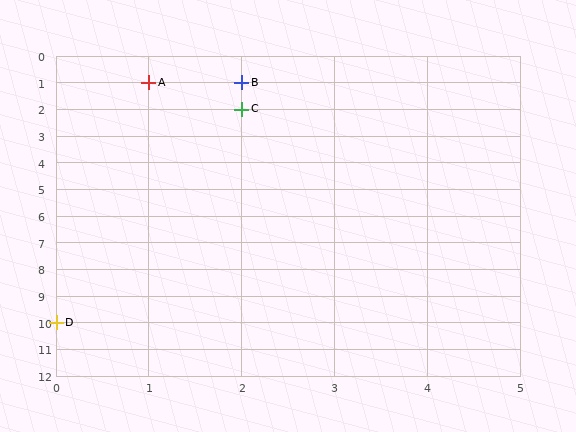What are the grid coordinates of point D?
Point D is at grid coordinates (0, 10).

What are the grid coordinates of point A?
Point A is at grid coordinates (1, 1).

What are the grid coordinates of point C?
Point C is at grid coordinates (2, 2).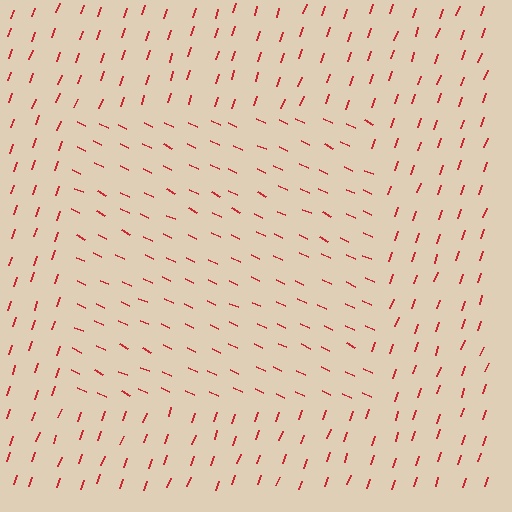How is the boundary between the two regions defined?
The boundary is defined purely by a change in line orientation (approximately 84 degrees difference). All lines are the same color and thickness.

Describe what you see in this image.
The image is filled with small red line segments. A rectangle region in the image has lines oriented differently from the surrounding lines, creating a visible texture boundary.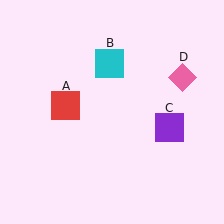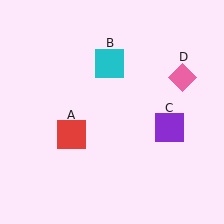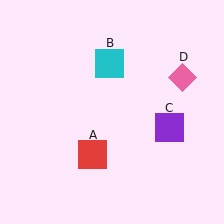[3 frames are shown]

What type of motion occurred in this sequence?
The red square (object A) rotated counterclockwise around the center of the scene.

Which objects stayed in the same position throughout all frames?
Cyan square (object B) and purple square (object C) and pink diamond (object D) remained stationary.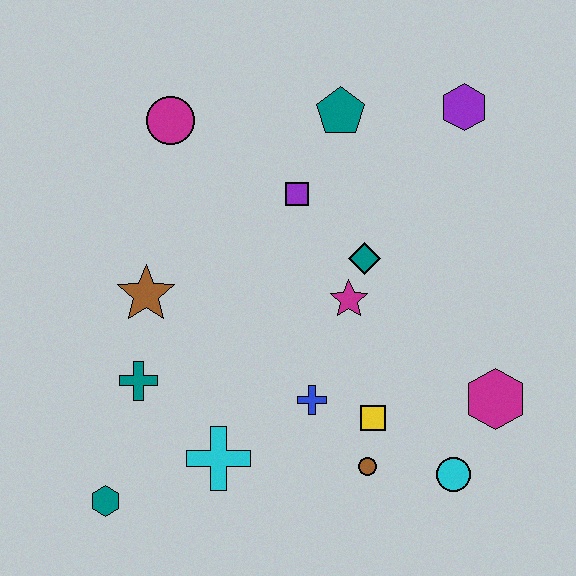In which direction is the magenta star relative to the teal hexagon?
The magenta star is to the right of the teal hexagon.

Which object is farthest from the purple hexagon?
The teal hexagon is farthest from the purple hexagon.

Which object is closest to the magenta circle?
The purple square is closest to the magenta circle.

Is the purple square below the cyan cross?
No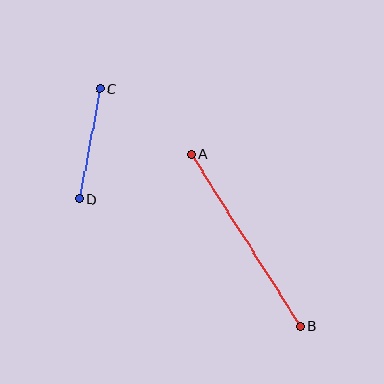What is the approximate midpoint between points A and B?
The midpoint is at approximately (246, 240) pixels.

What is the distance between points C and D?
The distance is approximately 113 pixels.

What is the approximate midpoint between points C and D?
The midpoint is at approximately (89, 144) pixels.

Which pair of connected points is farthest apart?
Points A and B are farthest apart.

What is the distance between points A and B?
The distance is approximately 203 pixels.